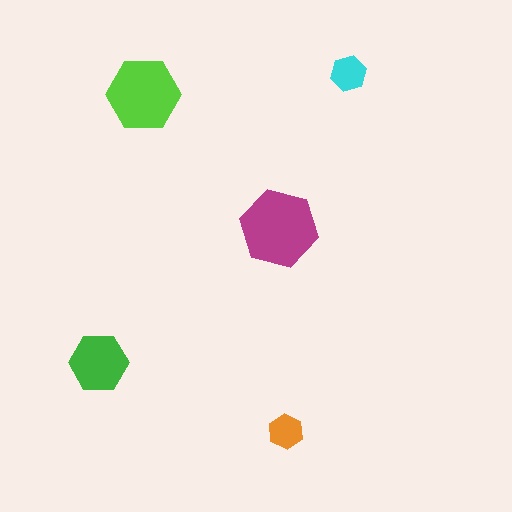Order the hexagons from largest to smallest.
the magenta one, the lime one, the green one, the cyan one, the orange one.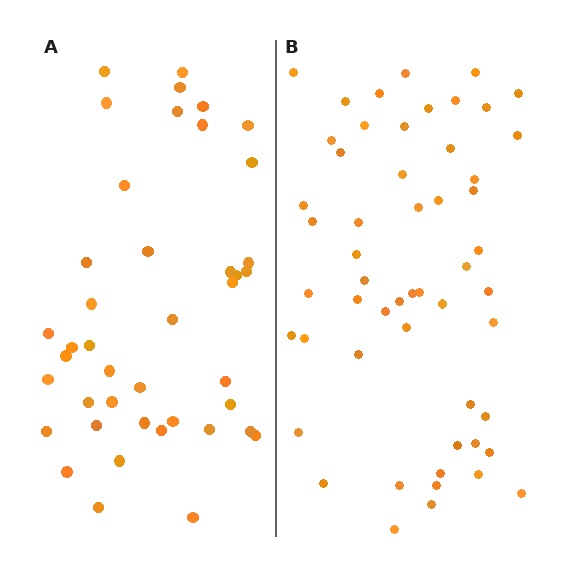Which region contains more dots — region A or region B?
Region B (the right region) has more dots.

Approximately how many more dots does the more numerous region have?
Region B has roughly 12 or so more dots than region A.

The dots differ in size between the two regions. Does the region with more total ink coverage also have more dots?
No. Region A has more total ink coverage because its dots are larger, but region B actually contains more individual dots. Total area can be misleading — the number of items is what matters here.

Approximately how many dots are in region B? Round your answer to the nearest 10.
About 50 dots. (The exact count is 54, which rounds to 50.)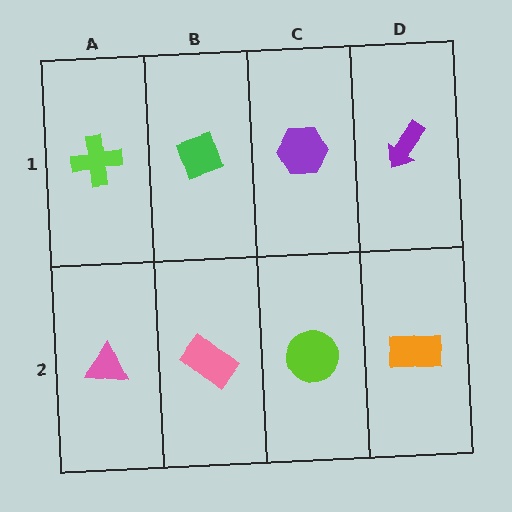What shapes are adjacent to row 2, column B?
A green diamond (row 1, column B), a pink triangle (row 2, column A), a lime circle (row 2, column C).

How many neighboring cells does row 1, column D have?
2.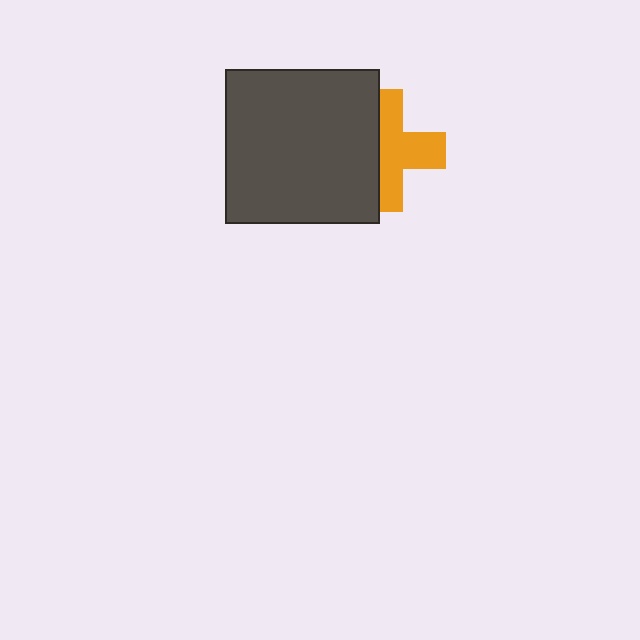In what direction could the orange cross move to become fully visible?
The orange cross could move right. That would shift it out from behind the dark gray square entirely.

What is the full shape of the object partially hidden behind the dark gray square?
The partially hidden object is an orange cross.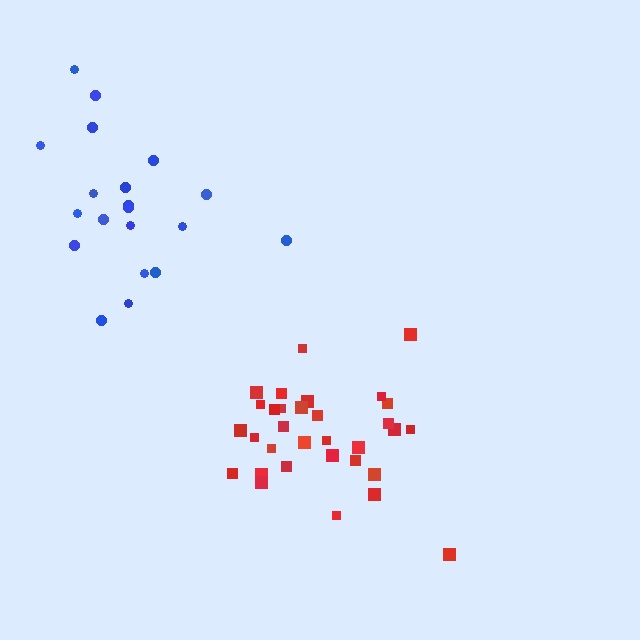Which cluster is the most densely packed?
Red.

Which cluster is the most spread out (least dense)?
Blue.